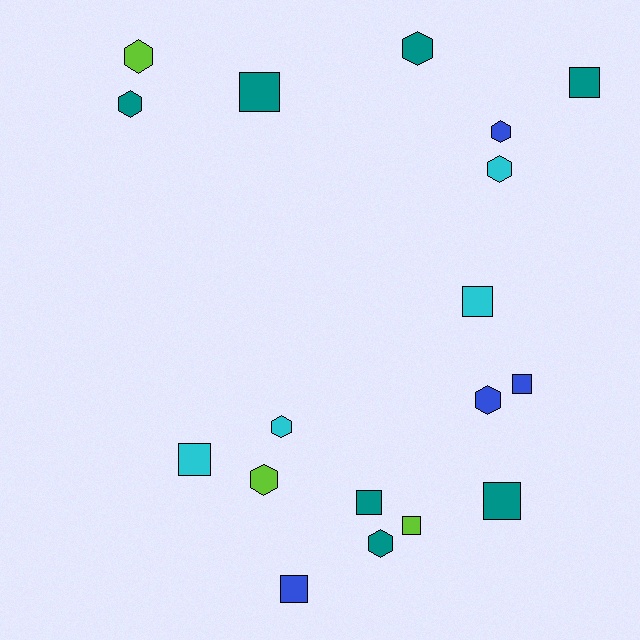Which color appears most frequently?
Teal, with 7 objects.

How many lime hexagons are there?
There are 2 lime hexagons.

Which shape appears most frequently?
Square, with 9 objects.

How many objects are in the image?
There are 18 objects.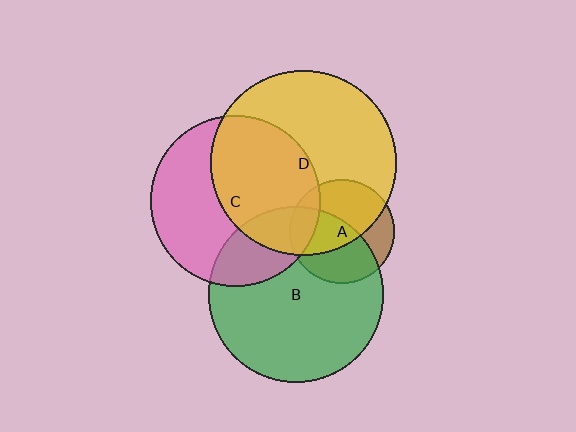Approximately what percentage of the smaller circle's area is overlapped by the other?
Approximately 25%.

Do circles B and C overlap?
Yes.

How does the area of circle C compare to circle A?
Approximately 2.7 times.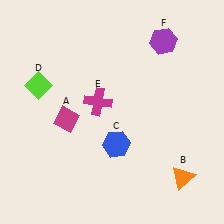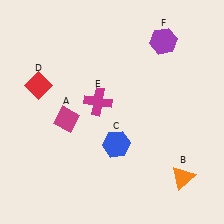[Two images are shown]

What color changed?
The diamond (D) changed from lime in Image 1 to red in Image 2.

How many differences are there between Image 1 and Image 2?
There is 1 difference between the two images.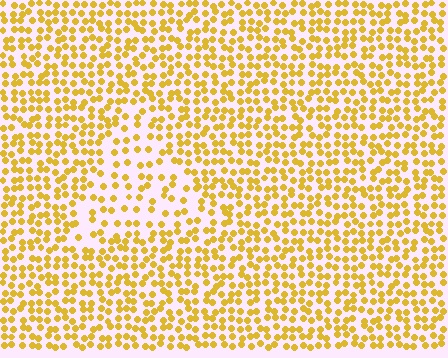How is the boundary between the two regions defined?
The boundary is defined by a change in element density (approximately 1.9x ratio). All elements are the same color, size, and shape.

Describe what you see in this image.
The image contains small yellow elements arranged at two different densities. A triangle-shaped region is visible where the elements are less densely packed than the surrounding area.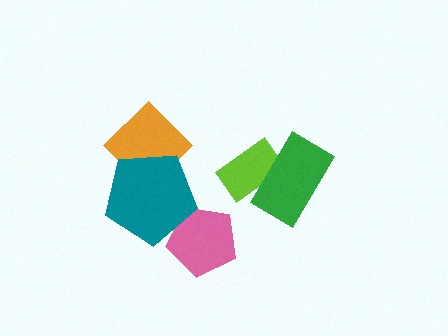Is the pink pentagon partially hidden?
Yes, it is partially covered by another shape.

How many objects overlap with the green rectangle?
1 object overlaps with the green rectangle.